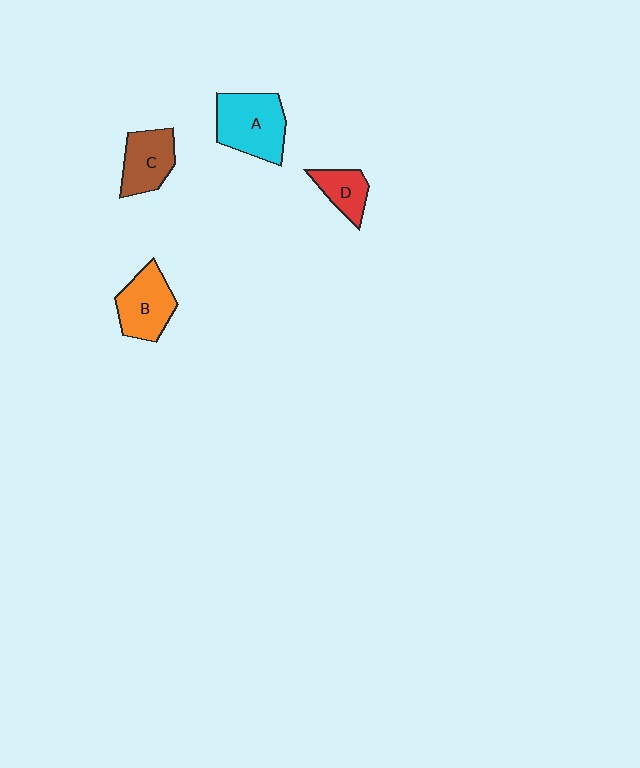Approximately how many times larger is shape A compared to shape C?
Approximately 1.4 times.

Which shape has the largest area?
Shape A (cyan).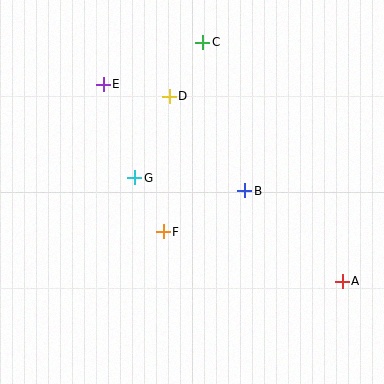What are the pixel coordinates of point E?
Point E is at (103, 84).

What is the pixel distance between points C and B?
The distance between C and B is 155 pixels.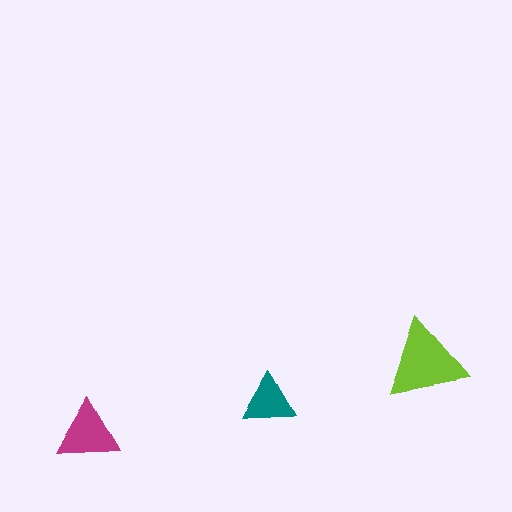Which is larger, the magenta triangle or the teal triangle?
The magenta one.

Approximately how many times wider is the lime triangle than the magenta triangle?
About 1.5 times wider.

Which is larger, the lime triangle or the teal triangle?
The lime one.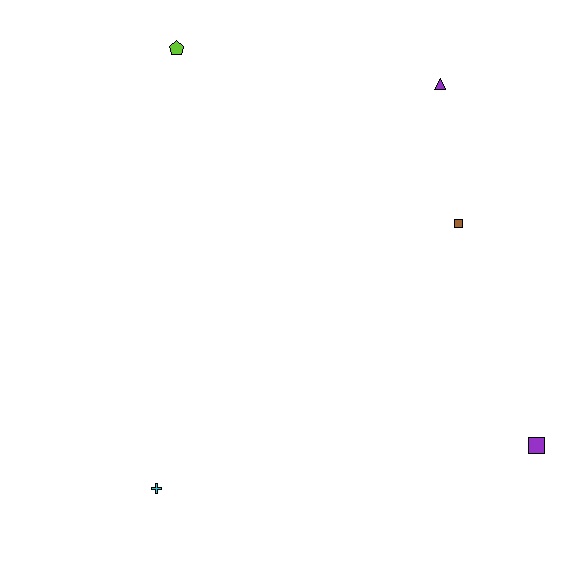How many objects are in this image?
There are 5 objects.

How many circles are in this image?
There are no circles.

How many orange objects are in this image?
There are no orange objects.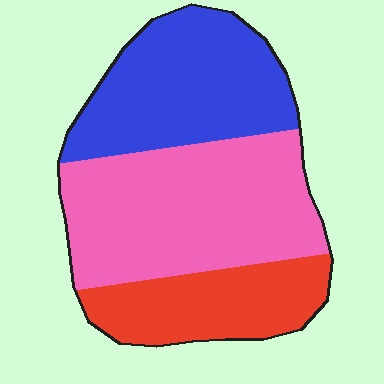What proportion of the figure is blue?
Blue takes up about one third (1/3) of the figure.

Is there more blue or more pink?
Pink.